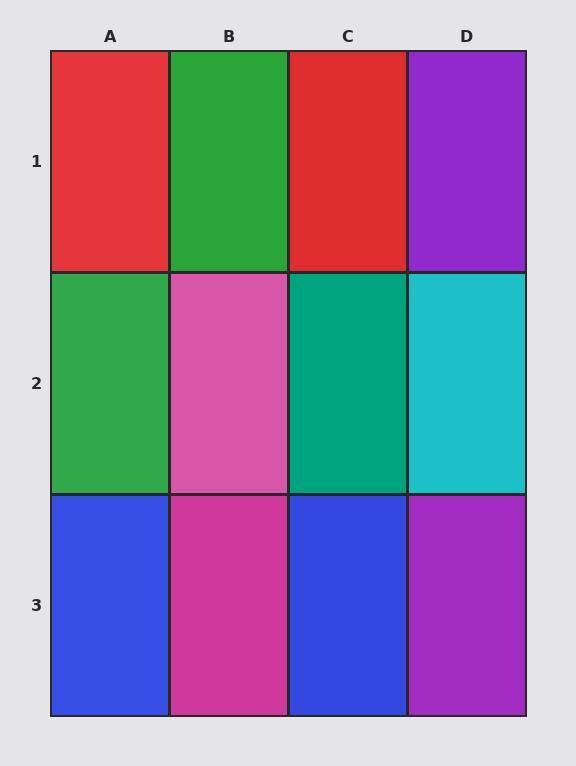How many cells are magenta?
1 cell is magenta.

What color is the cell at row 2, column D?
Cyan.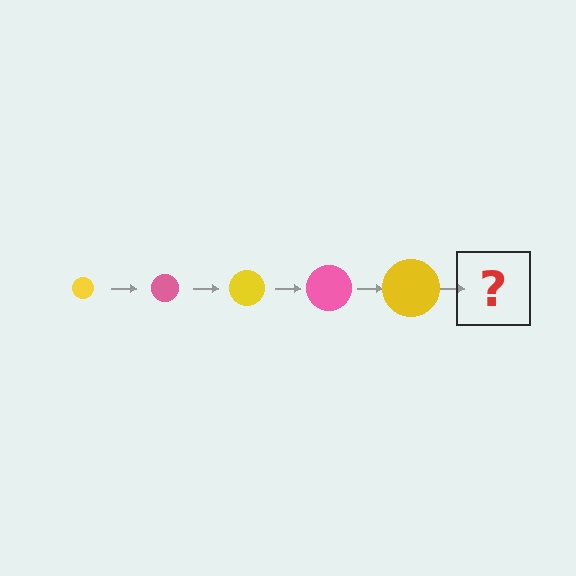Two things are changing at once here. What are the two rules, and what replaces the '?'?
The two rules are that the circle grows larger each step and the color cycles through yellow and pink. The '?' should be a pink circle, larger than the previous one.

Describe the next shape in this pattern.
It should be a pink circle, larger than the previous one.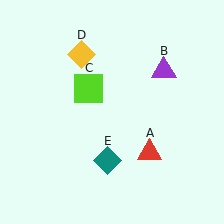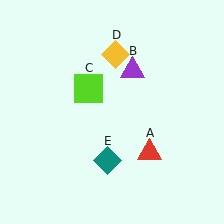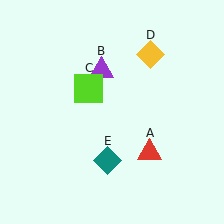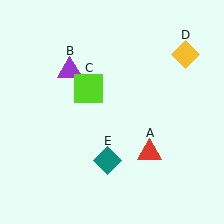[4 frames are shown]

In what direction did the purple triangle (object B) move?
The purple triangle (object B) moved left.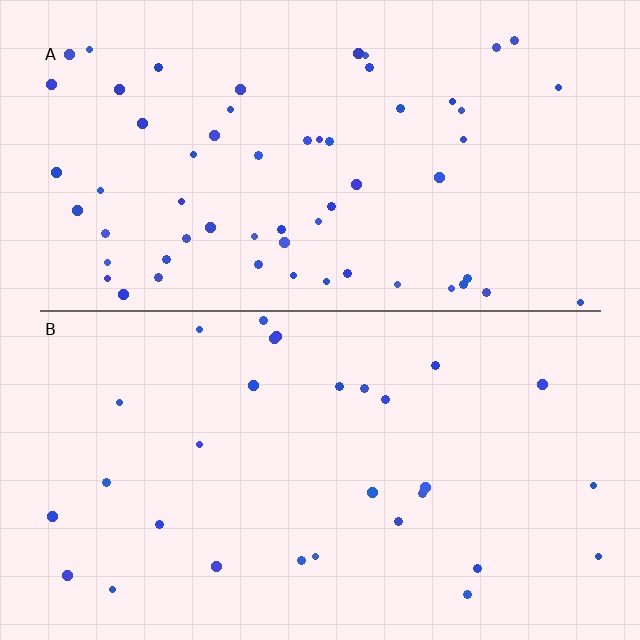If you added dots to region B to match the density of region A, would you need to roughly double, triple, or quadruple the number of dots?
Approximately double.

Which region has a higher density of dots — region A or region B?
A (the top).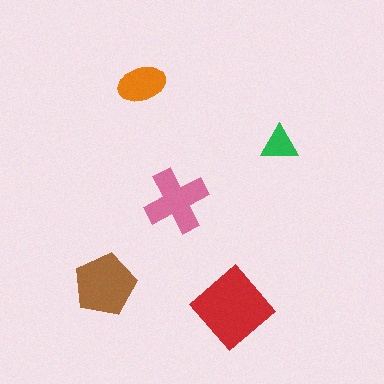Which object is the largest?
The red diamond.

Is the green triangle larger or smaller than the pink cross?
Smaller.